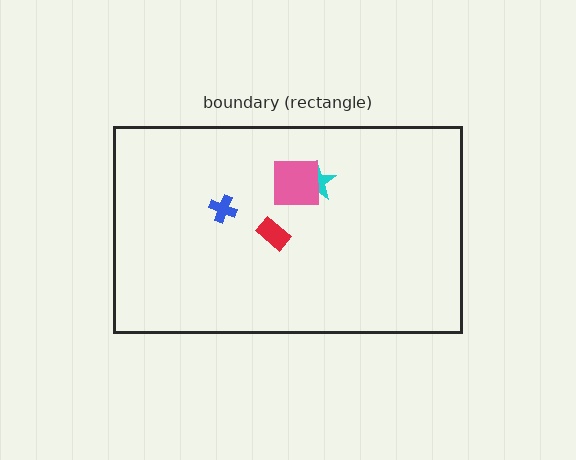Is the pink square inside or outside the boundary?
Inside.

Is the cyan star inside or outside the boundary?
Inside.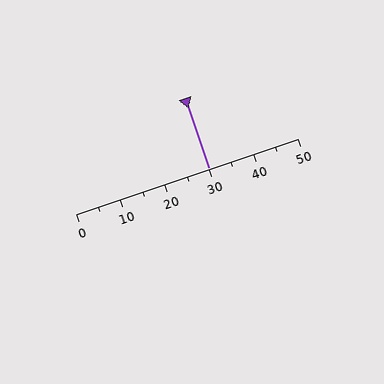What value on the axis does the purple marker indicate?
The marker indicates approximately 30.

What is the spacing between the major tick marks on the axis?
The major ticks are spaced 10 apart.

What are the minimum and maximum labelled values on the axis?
The axis runs from 0 to 50.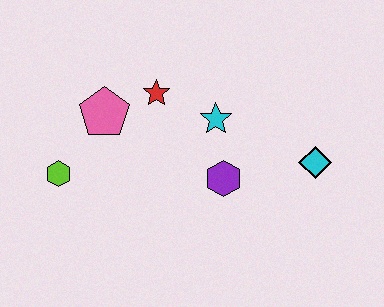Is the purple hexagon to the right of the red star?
Yes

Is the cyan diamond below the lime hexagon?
No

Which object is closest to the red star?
The pink pentagon is closest to the red star.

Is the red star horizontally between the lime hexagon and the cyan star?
Yes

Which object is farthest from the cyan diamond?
The lime hexagon is farthest from the cyan diamond.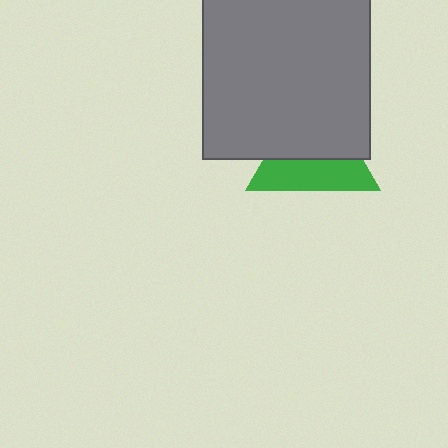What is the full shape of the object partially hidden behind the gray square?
The partially hidden object is a green triangle.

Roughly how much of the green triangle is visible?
About half of it is visible (roughly 47%).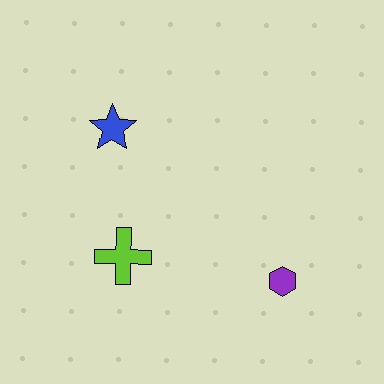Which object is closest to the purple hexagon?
The lime cross is closest to the purple hexagon.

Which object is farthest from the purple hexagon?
The blue star is farthest from the purple hexagon.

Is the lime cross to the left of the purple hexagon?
Yes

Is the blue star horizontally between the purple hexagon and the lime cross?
No